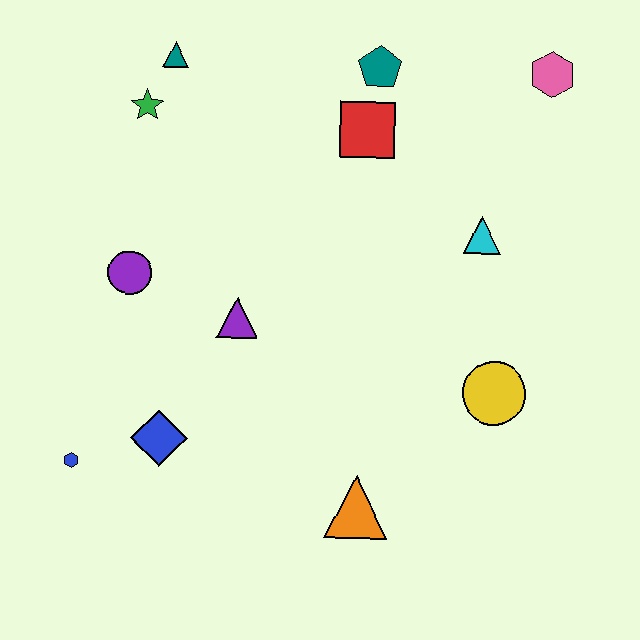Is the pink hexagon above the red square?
Yes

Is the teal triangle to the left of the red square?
Yes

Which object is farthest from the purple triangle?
The pink hexagon is farthest from the purple triangle.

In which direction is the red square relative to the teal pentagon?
The red square is below the teal pentagon.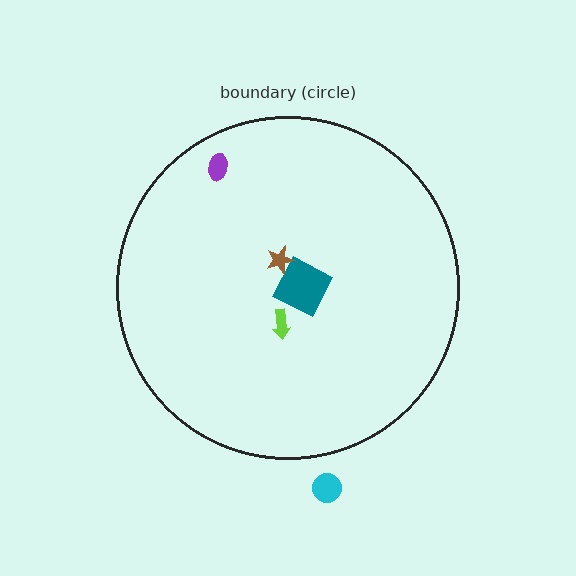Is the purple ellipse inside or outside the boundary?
Inside.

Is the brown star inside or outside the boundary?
Inside.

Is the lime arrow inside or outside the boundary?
Inside.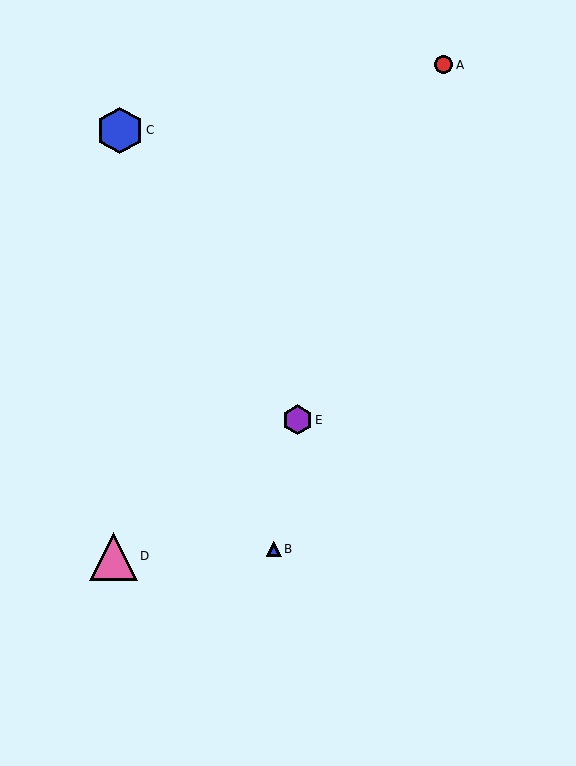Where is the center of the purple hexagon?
The center of the purple hexagon is at (297, 420).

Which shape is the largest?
The pink triangle (labeled D) is the largest.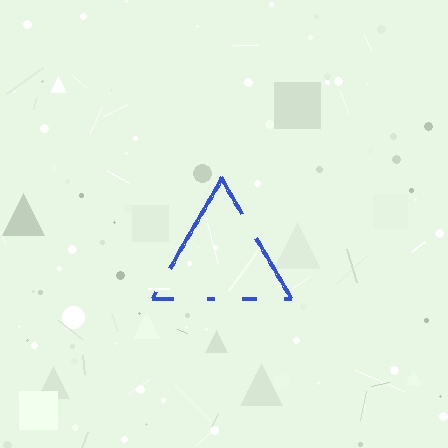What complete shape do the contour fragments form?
The contour fragments form a triangle.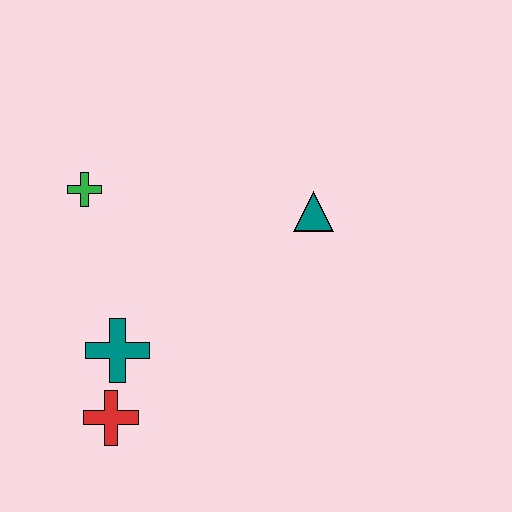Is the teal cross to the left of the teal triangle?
Yes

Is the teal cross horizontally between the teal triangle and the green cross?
Yes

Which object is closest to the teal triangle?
The green cross is closest to the teal triangle.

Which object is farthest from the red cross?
The teal triangle is farthest from the red cross.